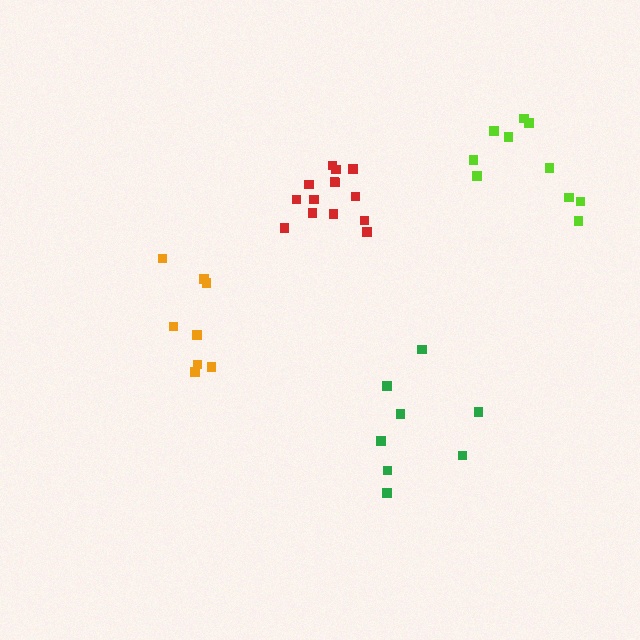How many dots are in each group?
Group 1: 14 dots, Group 2: 8 dots, Group 3: 8 dots, Group 4: 10 dots (40 total).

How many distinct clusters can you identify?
There are 4 distinct clusters.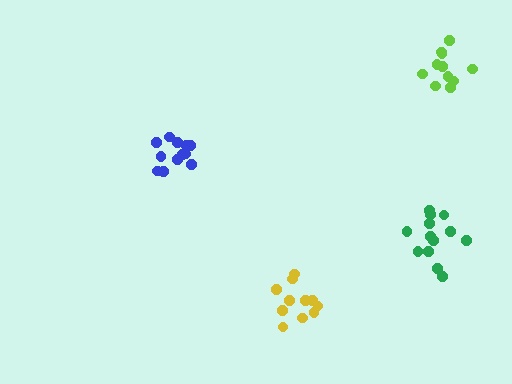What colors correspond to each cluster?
The clusters are colored: green, blue, lime, yellow.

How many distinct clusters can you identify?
There are 4 distinct clusters.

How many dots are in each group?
Group 1: 13 dots, Group 2: 12 dots, Group 3: 11 dots, Group 4: 12 dots (48 total).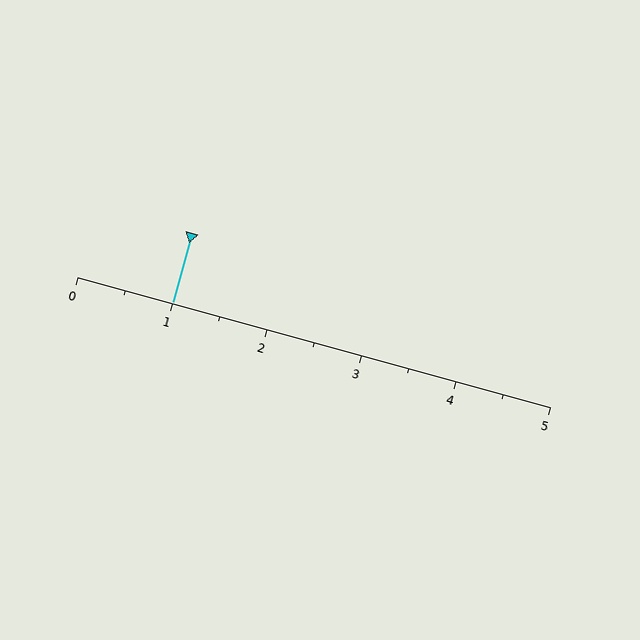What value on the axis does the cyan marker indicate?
The marker indicates approximately 1.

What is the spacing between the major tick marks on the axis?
The major ticks are spaced 1 apart.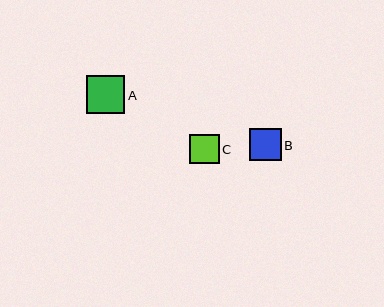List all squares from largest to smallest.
From largest to smallest: A, B, C.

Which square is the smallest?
Square C is the smallest with a size of approximately 29 pixels.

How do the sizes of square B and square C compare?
Square B and square C are approximately the same size.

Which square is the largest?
Square A is the largest with a size of approximately 38 pixels.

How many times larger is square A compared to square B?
Square A is approximately 1.2 times the size of square B.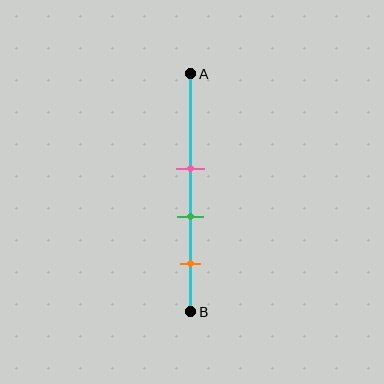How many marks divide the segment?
There are 3 marks dividing the segment.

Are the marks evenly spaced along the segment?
Yes, the marks are approximately evenly spaced.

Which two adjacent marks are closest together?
The pink and green marks are the closest adjacent pair.